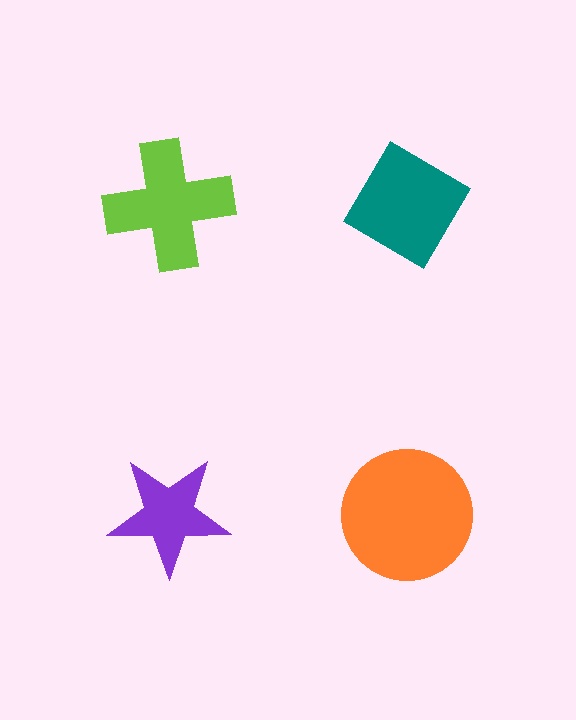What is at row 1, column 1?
A lime cross.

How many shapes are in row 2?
2 shapes.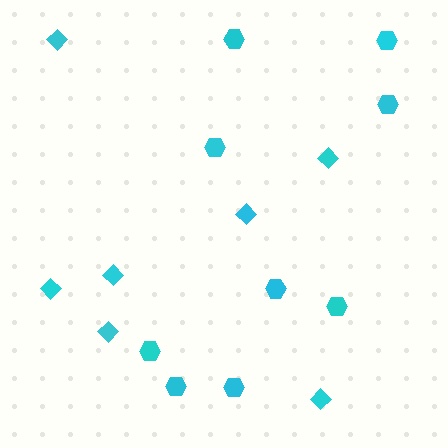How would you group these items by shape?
There are 2 groups: one group of diamonds (7) and one group of hexagons (9).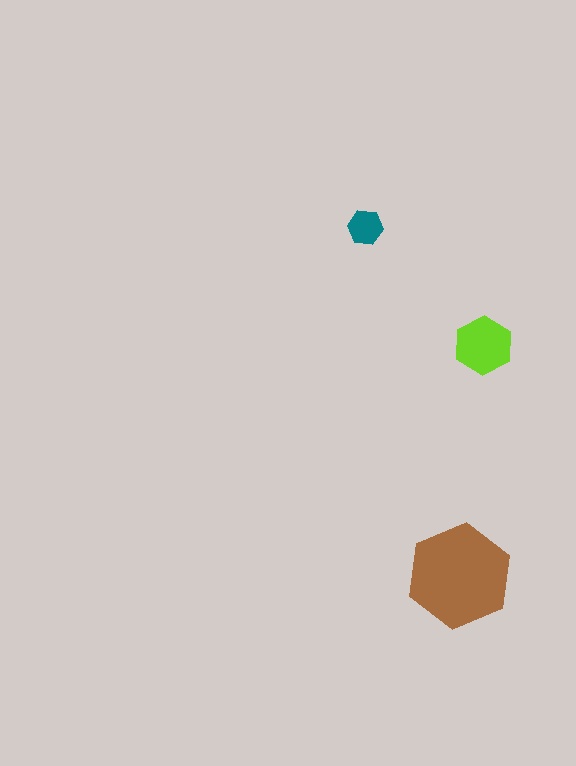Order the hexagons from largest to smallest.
the brown one, the lime one, the teal one.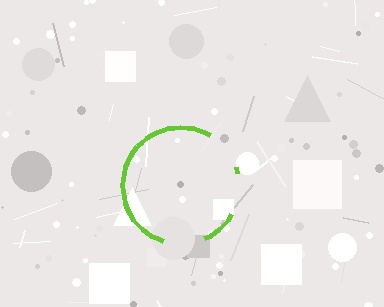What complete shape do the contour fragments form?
The contour fragments form a circle.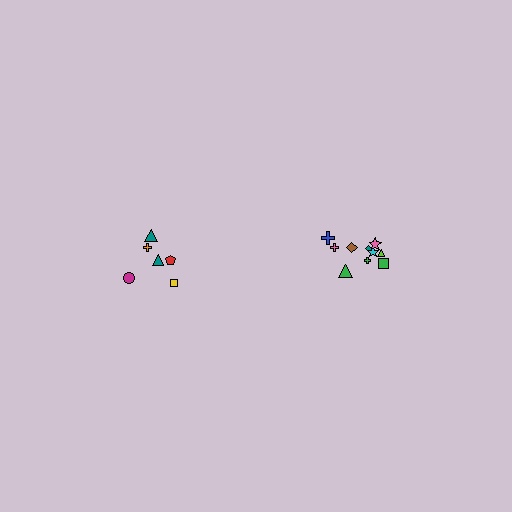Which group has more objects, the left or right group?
The right group.